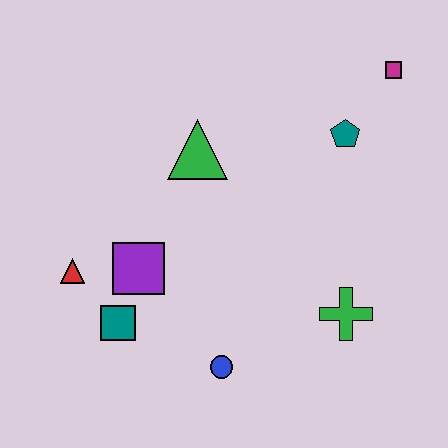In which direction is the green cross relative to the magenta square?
The green cross is below the magenta square.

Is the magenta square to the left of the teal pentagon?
No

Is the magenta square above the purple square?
Yes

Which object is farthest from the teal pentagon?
The red triangle is farthest from the teal pentagon.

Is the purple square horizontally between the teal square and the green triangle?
Yes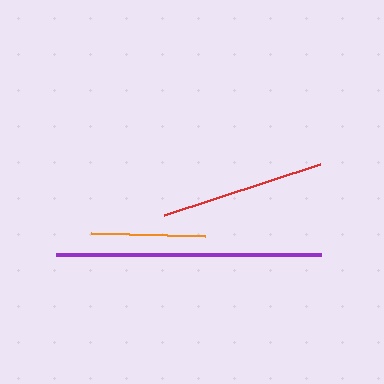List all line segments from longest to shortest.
From longest to shortest: purple, red, orange.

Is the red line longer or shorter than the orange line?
The red line is longer than the orange line.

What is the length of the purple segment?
The purple segment is approximately 265 pixels long.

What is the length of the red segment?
The red segment is approximately 165 pixels long.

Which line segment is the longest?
The purple line is the longest at approximately 265 pixels.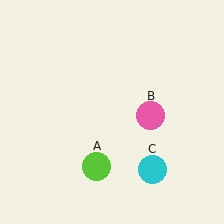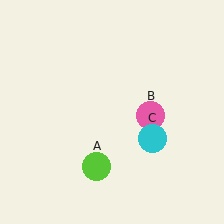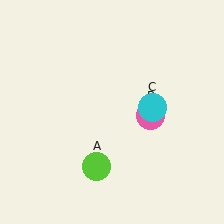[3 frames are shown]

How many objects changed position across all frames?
1 object changed position: cyan circle (object C).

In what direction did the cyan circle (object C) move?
The cyan circle (object C) moved up.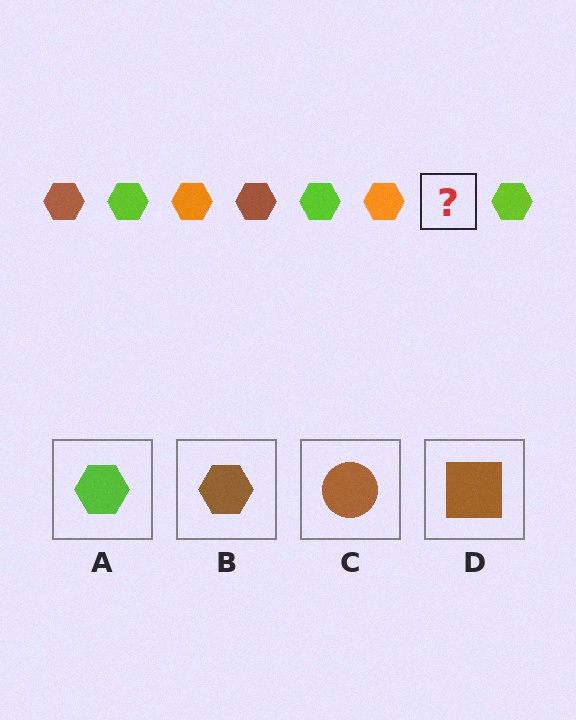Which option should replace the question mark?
Option B.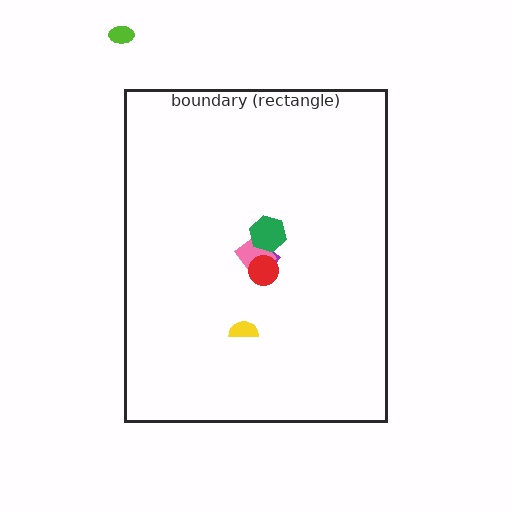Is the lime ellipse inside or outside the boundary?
Outside.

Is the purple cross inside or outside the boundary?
Inside.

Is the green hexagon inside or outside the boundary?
Inside.